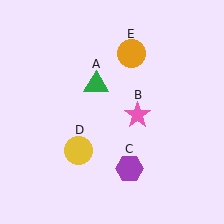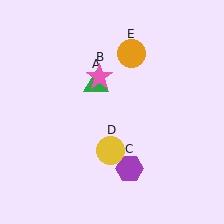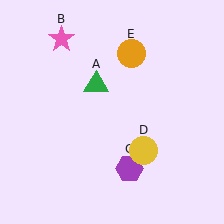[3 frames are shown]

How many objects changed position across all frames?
2 objects changed position: pink star (object B), yellow circle (object D).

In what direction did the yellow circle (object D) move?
The yellow circle (object D) moved right.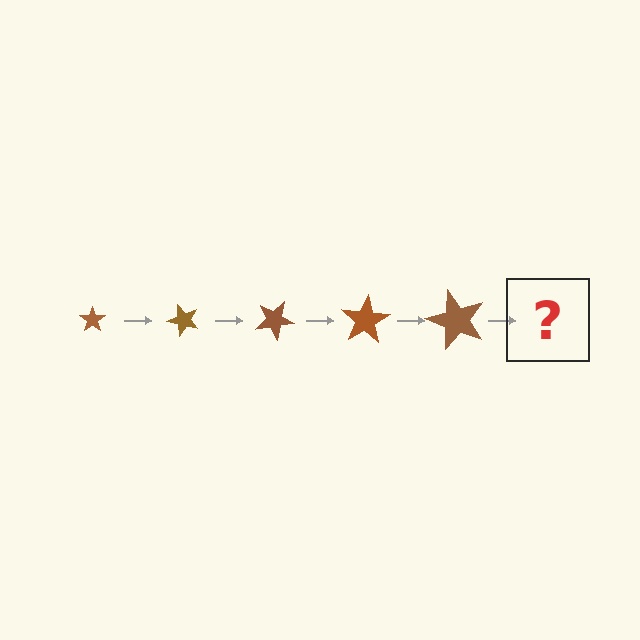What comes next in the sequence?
The next element should be a star, larger than the previous one and rotated 250 degrees from the start.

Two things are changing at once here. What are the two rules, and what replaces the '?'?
The two rules are that the star grows larger each step and it rotates 50 degrees each step. The '?' should be a star, larger than the previous one and rotated 250 degrees from the start.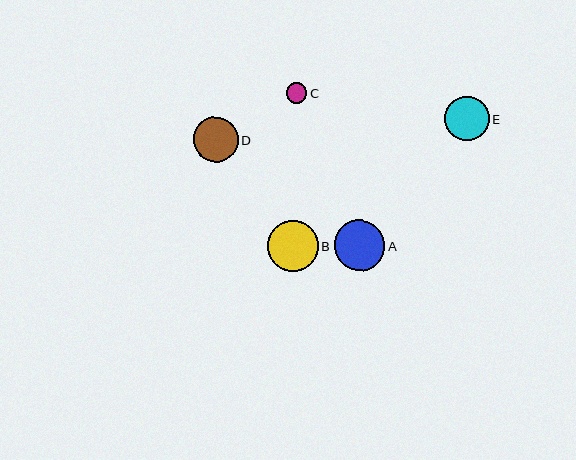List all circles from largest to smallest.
From largest to smallest: B, A, D, E, C.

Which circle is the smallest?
Circle C is the smallest with a size of approximately 20 pixels.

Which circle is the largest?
Circle B is the largest with a size of approximately 51 pixels.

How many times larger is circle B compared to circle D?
Circle B is approximately 1.1 times the size of circle D.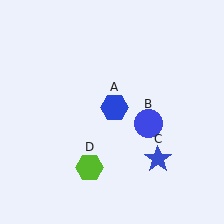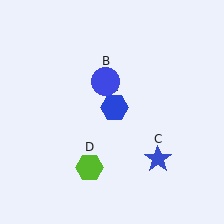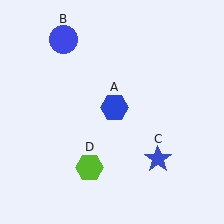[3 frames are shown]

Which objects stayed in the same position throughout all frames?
Blue hexagon (object A) and blue star (object C) and lime hexagon (object D) remained stationary.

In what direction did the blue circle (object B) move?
The blue circle (object B) moved up and to the left.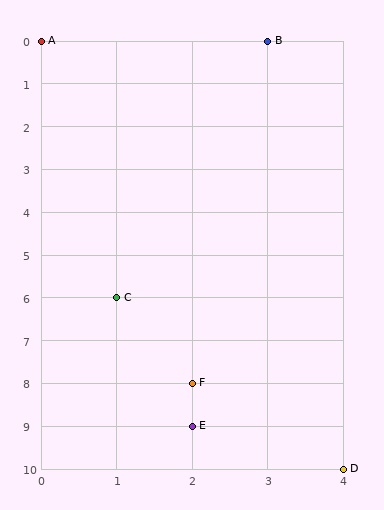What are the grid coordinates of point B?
Point B is at grid coordinates (3, 0).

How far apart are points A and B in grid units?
Points A and B are 3 columns apart.